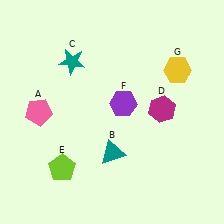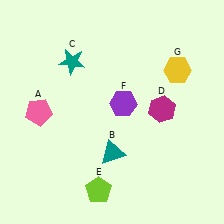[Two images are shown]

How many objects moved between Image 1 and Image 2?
1 object moved between the two images.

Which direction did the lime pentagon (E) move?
The lime pentagon (E) moved right.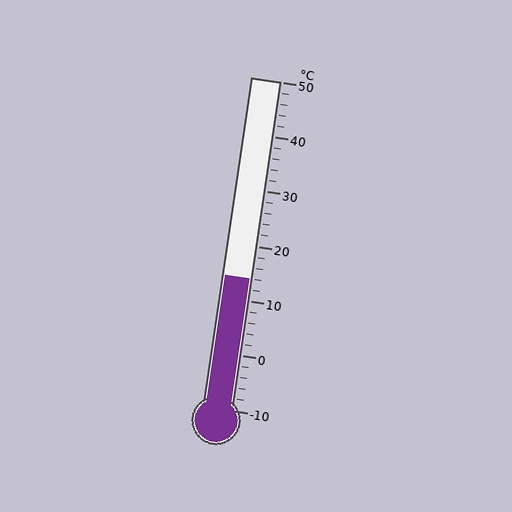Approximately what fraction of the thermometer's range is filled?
The thermometer is filled to approximately 40% of its range.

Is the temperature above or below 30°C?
The temperature is below 30°C.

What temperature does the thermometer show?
The thermometer shows approximately 14°C.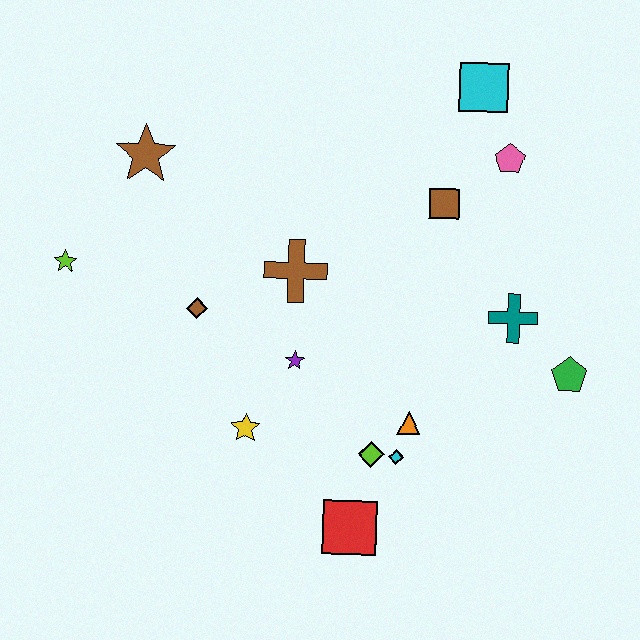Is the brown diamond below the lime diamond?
No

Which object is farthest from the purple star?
The cyan square is farthest from the purple star.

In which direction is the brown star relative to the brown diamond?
The brown star is above the brown diamond.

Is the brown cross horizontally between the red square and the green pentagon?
No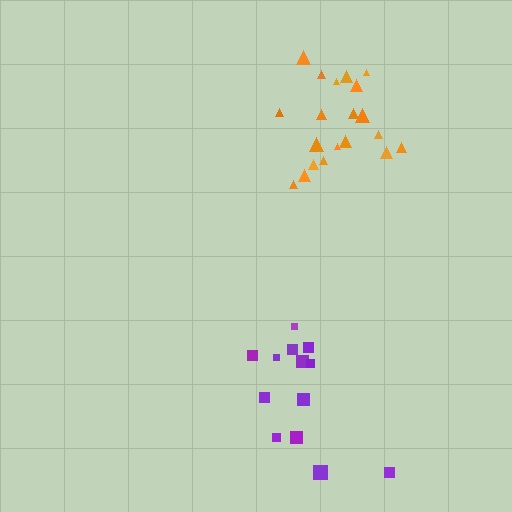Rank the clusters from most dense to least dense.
orange, purple.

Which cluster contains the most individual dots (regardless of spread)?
Orange (20).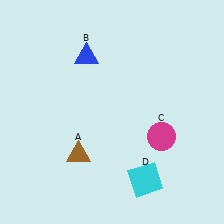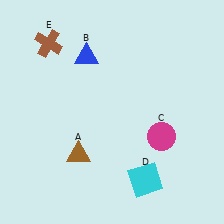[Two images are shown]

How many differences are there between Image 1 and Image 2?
There is 1 difference between the two images.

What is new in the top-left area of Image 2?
A brown cross (E) was added in the top-left area of Image 2.